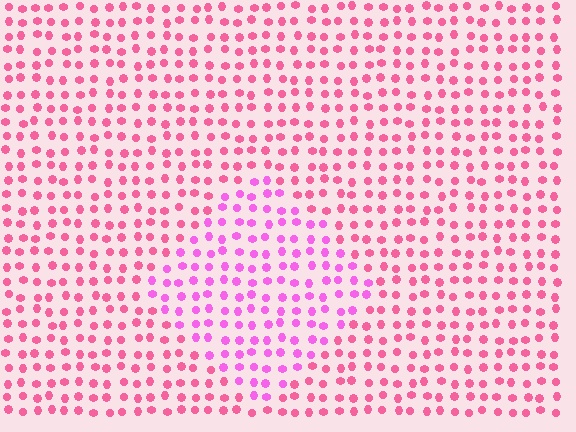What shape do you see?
I see a diamond.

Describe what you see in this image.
The image is filled with small pink elements in a uniform arrangement. A diamond-shaped region is visible where the elements are tinted to a slightly different hue, forming a subtle color boundary.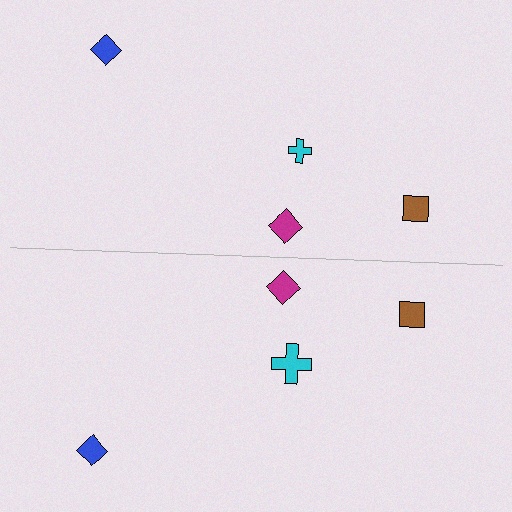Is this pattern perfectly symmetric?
No, the pattern is not perfectly symmetric. The cyan cross on the bottom side has a different size than its mirror counterpart.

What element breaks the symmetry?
The cyan cross on the bottom side has a different size than its mirror counterpart.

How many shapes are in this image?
There are 8 shapes in this image.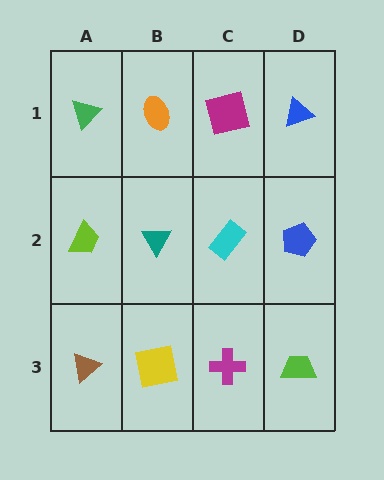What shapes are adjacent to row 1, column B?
A teal triangle (row 2, column B), a green triangle (row 1, column A), a magenta square (row 1, column C).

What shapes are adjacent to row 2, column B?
An orange ellipse (row 1, column B), a yellow square (row 3, column B), a lime trapezoid (row 2, column A), a cyan rectangle (row 2, column C).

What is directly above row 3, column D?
A blue pentagon.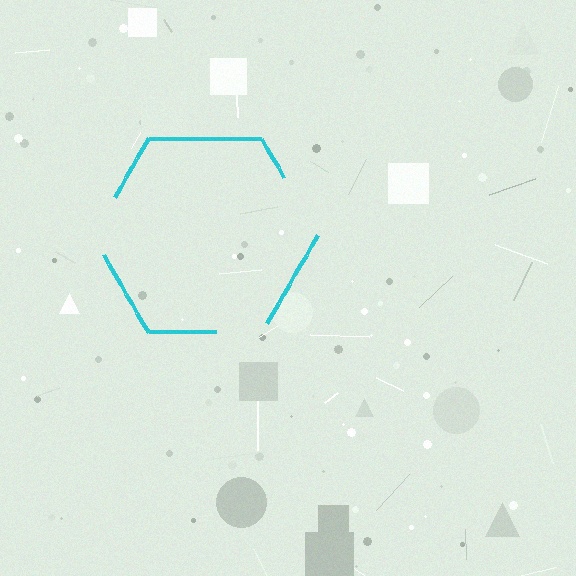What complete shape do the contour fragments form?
The contour fragments form a hexagon.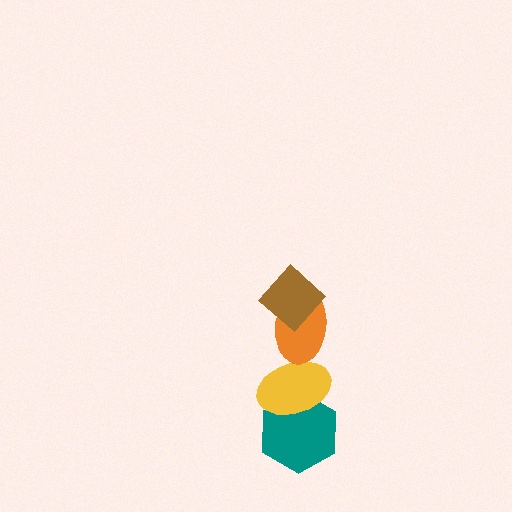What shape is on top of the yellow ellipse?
The orange ellipse is on top of the yellow ellipse.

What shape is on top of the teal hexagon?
The yellow ellipse is on top of the teal hexagon.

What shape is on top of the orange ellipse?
The brown diamond is on top of the orange ellipse.